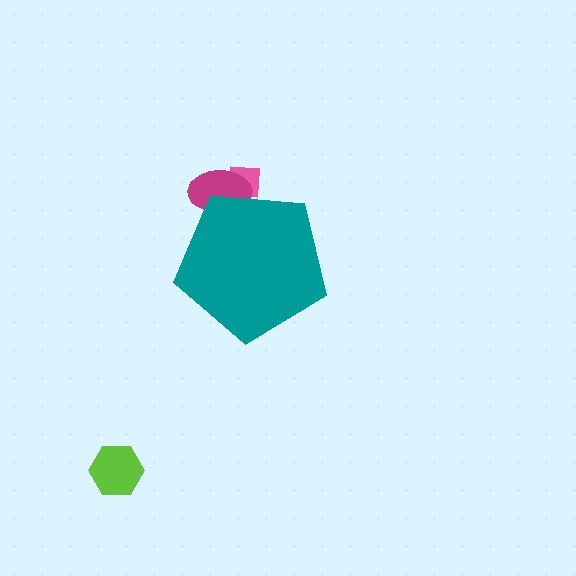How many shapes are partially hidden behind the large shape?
2 shapes are partially hidden.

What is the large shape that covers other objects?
A teal pentagon.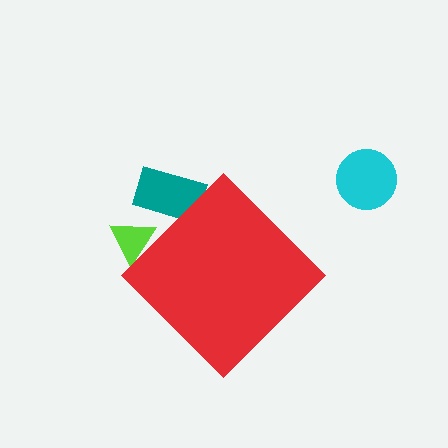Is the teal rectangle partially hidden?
Yes, the teal rectangle is partially hidden behind the red diamond.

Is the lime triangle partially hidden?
Yes, the lime triangle is partially hidden behind the red diamond.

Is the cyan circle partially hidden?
No, the cyan circle is fully visible.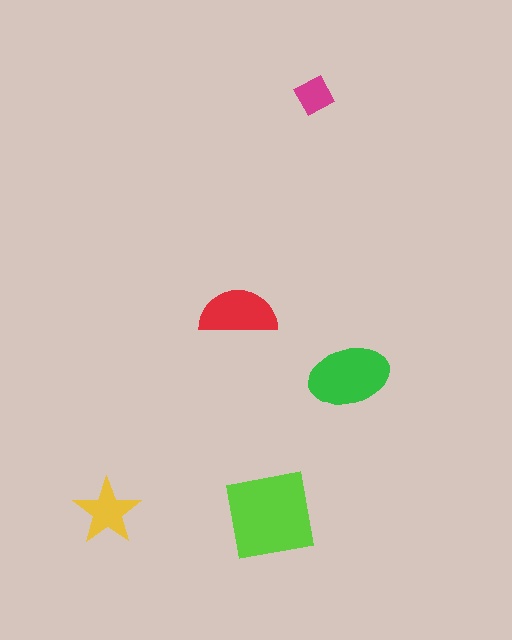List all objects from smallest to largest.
The magenta square, the yellow star, the red semicircle, the green ellipse, the lime square.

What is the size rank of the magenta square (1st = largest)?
5th.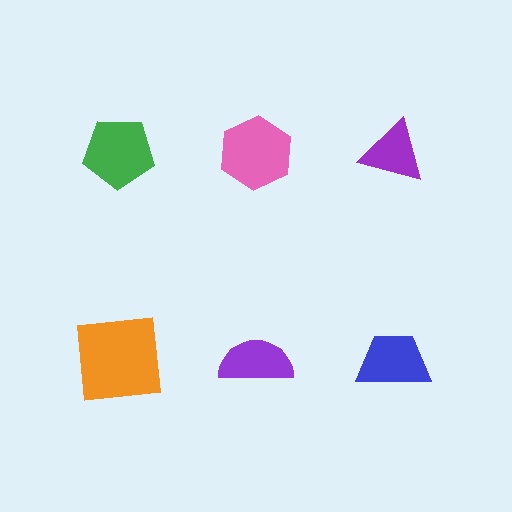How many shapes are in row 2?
3 shapes.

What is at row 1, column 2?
A pink hexagon.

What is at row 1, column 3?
A purple triangle.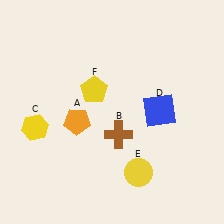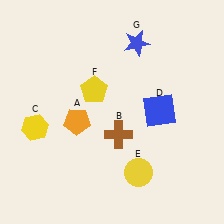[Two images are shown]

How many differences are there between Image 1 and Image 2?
There is 1 difference between the two images.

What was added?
A blue star (G) was added in Image 2.